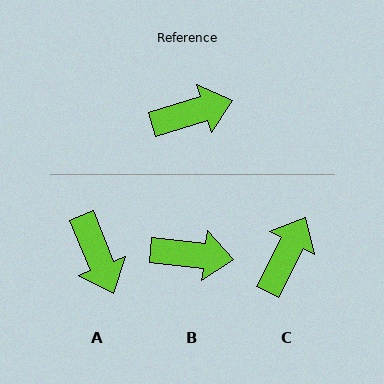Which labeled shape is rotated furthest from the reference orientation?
A, about 85 degrees away.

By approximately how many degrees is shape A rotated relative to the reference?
Approximately 85 degrees clockwise.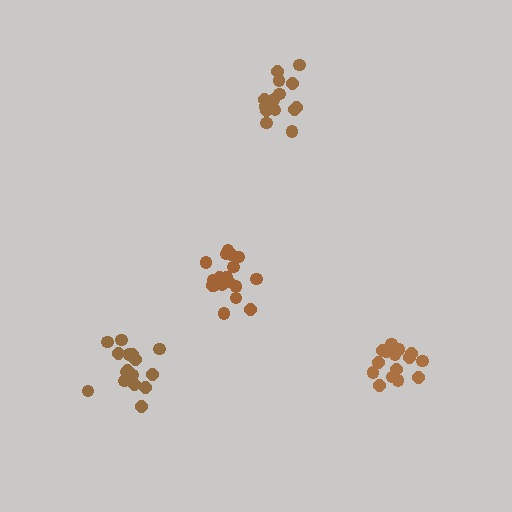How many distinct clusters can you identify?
There are 4 distinct clusters.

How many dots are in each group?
Group 1: 16 dots, Group 2: 15 dots, Group 3: 15 dots, Group 4: 20 dots (66 total).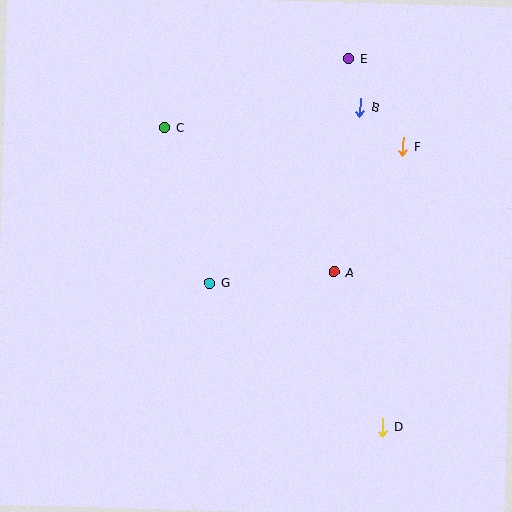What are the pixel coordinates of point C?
Point C is at (164, 128).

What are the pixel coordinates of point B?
Point B is at (360, 107).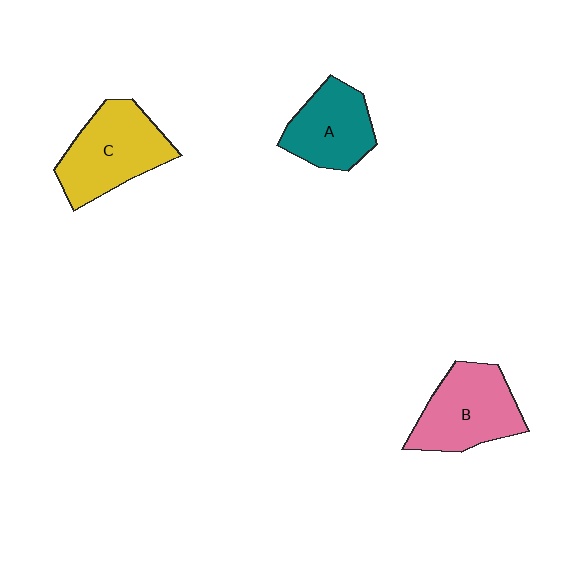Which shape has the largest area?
Shape C (yellow).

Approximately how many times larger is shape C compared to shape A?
Approximately 1.3 times.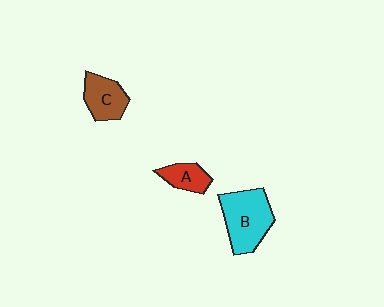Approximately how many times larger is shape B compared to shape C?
Approximately 1.6 times.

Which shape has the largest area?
Shape B (cyan).